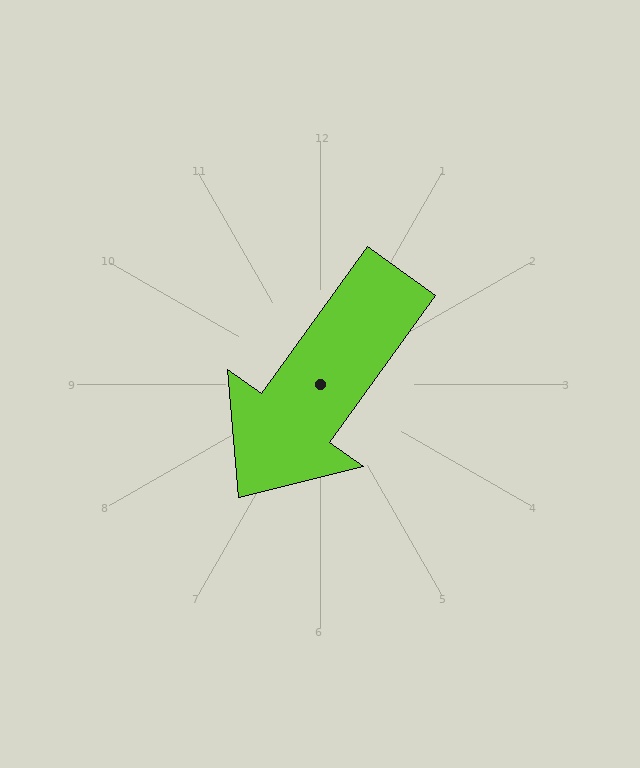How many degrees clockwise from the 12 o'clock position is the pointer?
Approximately 216 degrees.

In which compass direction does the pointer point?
Southwest.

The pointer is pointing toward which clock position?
Roughly 7 o'clock.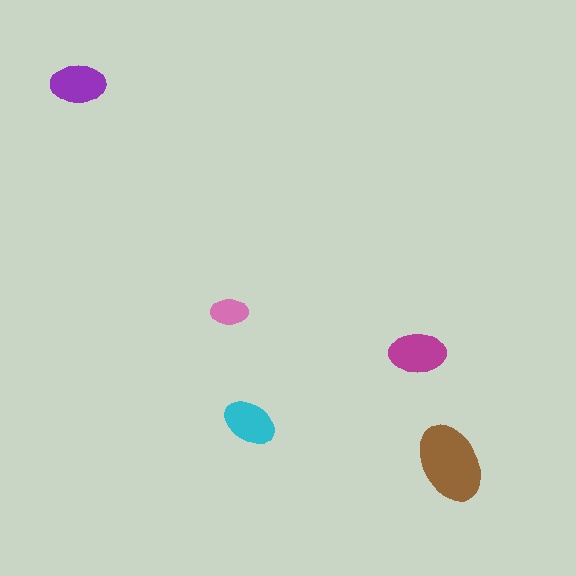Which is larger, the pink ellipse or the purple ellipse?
The purple one.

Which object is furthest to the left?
The purple ellipse is leftmost.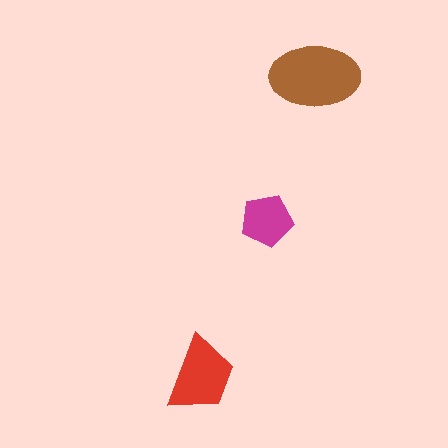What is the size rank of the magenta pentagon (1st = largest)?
3rd.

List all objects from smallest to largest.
The magenta pentagon, the red trapezoid, the brown ellipse.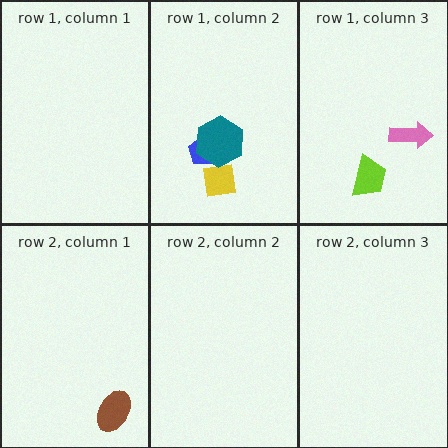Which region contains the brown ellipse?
The row 2, column 1 region.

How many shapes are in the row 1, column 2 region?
3.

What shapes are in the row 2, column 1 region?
The brown ellipse.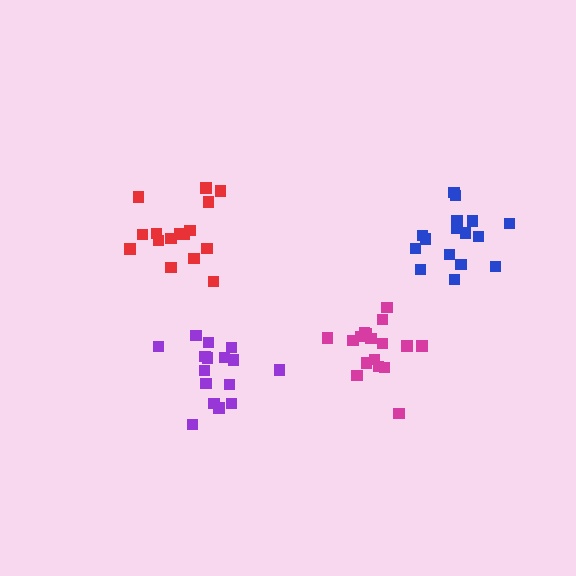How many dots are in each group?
Group 1: 16 dots, Group 2: 17 dots, Group 3: 16 dots, Group 4: 16 dots (65 total).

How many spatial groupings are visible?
There are 4 spatial groupings.